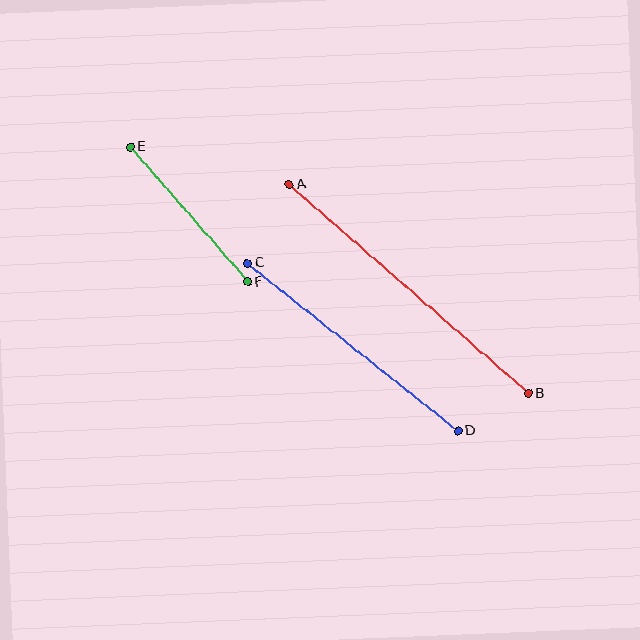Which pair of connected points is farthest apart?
Points A and B are farthest apart.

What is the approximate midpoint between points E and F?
The midpoint is at approximately (189, 214) pixels.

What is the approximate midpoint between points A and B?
The midpoint is at approximately (409, 289) pixels.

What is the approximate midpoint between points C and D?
The midpoint is at approximately (353, 347) pixels.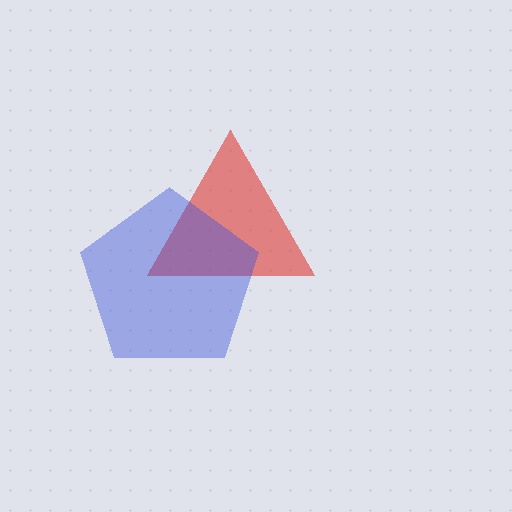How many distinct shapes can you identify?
There are 2 distinct shapes: a red triangle, a blue pentagon.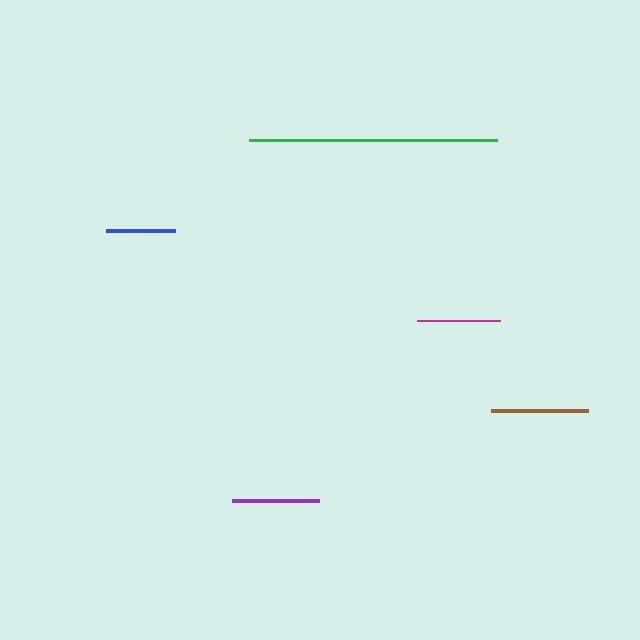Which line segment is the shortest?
The blue line is the shortest at approximately 69 pixels.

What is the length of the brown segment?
The brown segment is approximately 97 pixels long.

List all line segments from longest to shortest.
From longest to shortest: green, brown, purple, magenta, blue.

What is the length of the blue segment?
The blue segment is approximately 69 pixels long.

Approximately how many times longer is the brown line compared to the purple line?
The brown line is approximately 1.1 times the length of the purple line.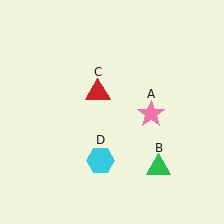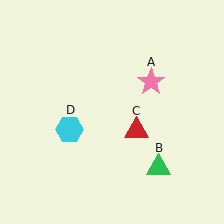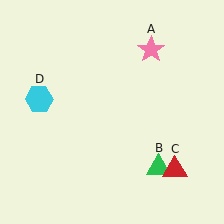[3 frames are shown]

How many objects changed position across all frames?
3 objects changed position: pink star (object A), red triangle (object C), cyan hexagon (object D).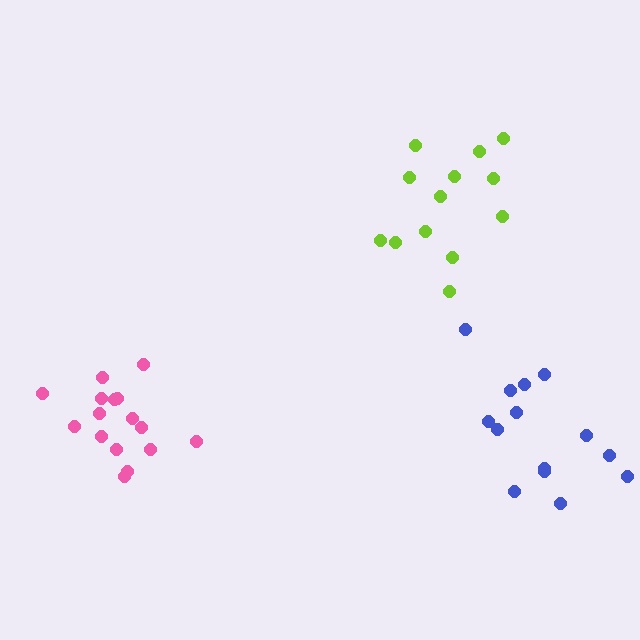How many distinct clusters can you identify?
There are 3 distinct clusters.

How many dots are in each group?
Group 1: 16 dots, Group 2: 14 dots, Group 3: 13 dots (43 total).